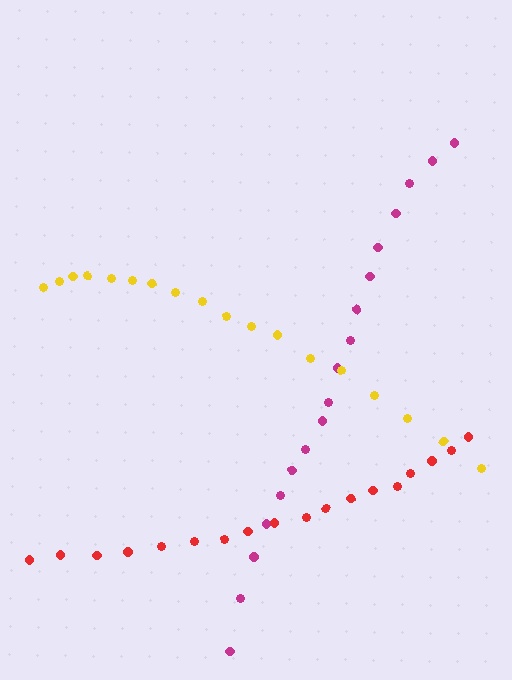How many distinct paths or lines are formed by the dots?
There are 3 distinct paths.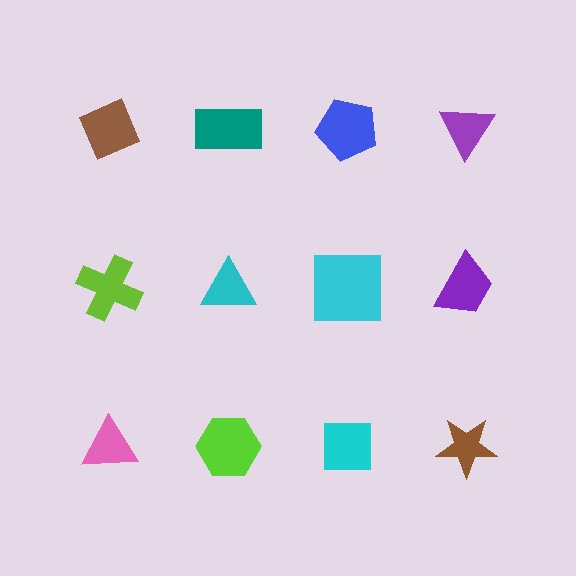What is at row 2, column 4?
A purple trapezoid.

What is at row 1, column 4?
A purple triangle.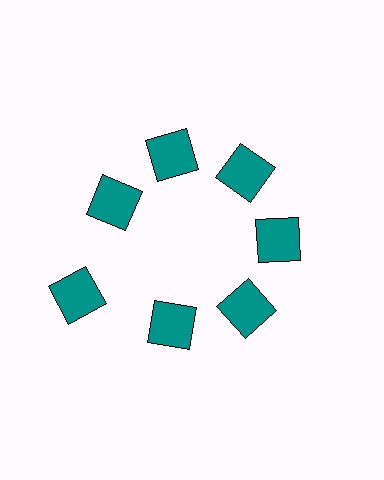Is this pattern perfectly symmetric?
No. The 7 teal squares are arranged in a ring, but one element near the 8 o'clock position is pushed outward from the center, breaking the 7-fold rotational symmetry.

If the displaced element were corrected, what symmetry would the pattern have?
It would have 7-fold rotational symmetry — the pattern would map onto itself every 51 degrees.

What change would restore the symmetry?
The symmetry would be restored by moving it inward, back onto the ring so that all 7 squares sit at equal angles and equal distance from the center.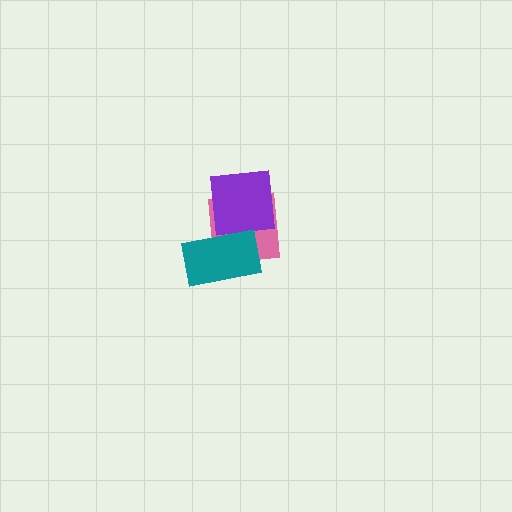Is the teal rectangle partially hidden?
No, no other shape covers it.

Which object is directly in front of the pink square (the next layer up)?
The purple square is directly in front of the pink square.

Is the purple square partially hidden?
Yes, it is partially covered by another shape.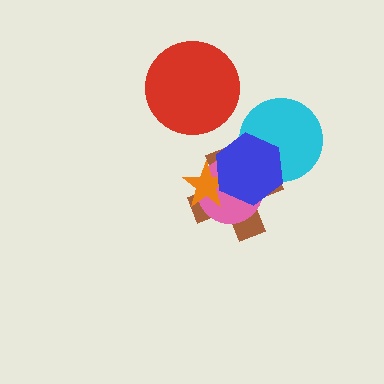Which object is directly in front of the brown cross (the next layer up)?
The pink circle is directly in front of the brown cross.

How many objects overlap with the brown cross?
4 objects overlap with the brown cross.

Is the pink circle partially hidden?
Yes, it is partially covered by another shape.